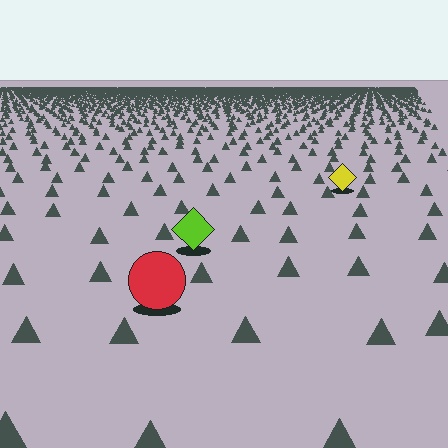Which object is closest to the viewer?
The red circle is closest. The texture marks near it are larger and more spread out.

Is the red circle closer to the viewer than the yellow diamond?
Yes. The red circle is closer — you can tell from the texture gradient: the ground texture is coarser near it.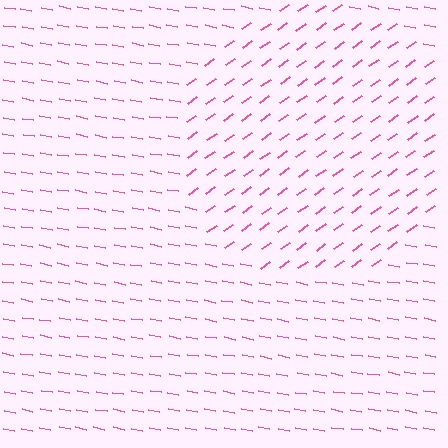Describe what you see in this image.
The image is filled with small pink line segments. A circle region in the image has lines oriented differently from the surrounding lines, creating a visible texture boundary.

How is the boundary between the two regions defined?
The boundary is defined purely by a change in line orientation (approximately 45 degrees difference). All lines are the same color and thickness.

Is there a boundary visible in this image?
Yes, there is a texture boundary formed by a change in line orientation.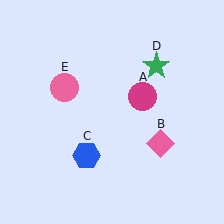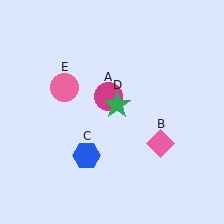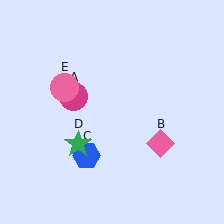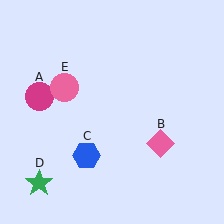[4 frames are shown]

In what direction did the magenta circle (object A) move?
The magenta circle (object A) moved left.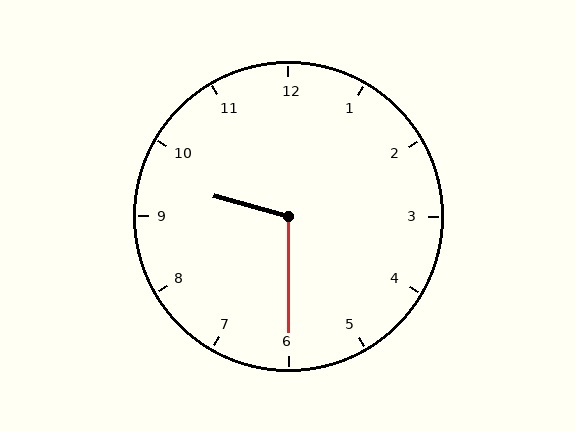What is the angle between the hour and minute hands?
Approximately 105 degrees.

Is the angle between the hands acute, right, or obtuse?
It is obtuse.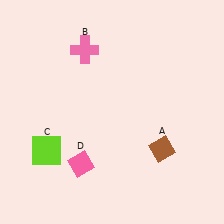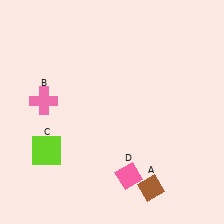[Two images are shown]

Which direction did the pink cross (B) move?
The pink cross (B) moved down.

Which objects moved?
The objects that moved are: the brown diamond (A), the pink cross (B), the pink diamond (D).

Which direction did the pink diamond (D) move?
The pink diamond (D) moved right.